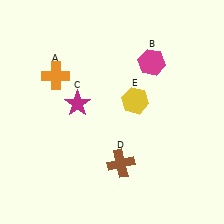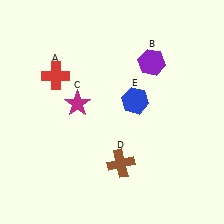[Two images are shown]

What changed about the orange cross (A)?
In Image 1, A is orange. In Image 2, it changed to red.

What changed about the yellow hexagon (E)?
In Image 1, E is yellow. In Image 2, it changed to blue.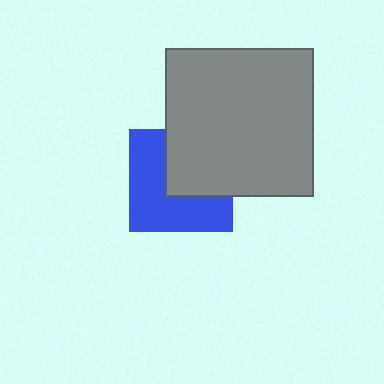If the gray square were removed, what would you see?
You would see the complete blue square.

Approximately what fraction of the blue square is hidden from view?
Roughly 44% of the blue square is hidden behind the gray square.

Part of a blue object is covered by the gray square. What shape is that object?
It is a square.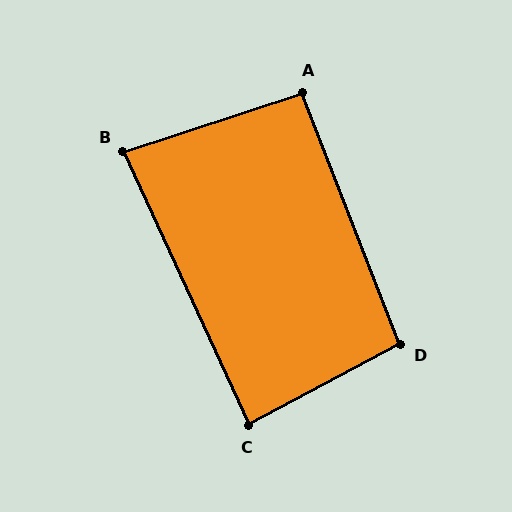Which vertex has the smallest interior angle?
B, at approximately 83 degrees.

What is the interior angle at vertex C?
Approximately 87 degrees (approximately right).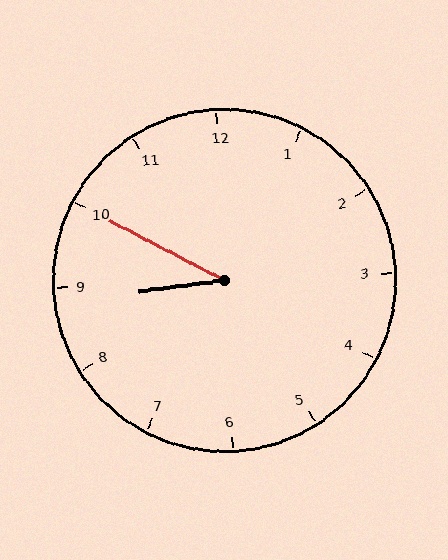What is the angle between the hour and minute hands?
Approximately 35 degrees.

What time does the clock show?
8:50.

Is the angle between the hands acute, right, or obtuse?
It is acute.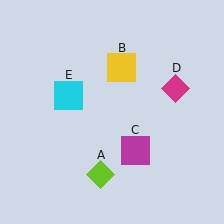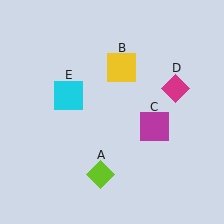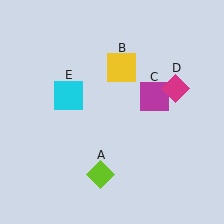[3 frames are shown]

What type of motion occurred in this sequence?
The magenta square (object C) rotated counterclockwise around the center of the scene.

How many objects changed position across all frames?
1 object changed position: magenta square (object C).